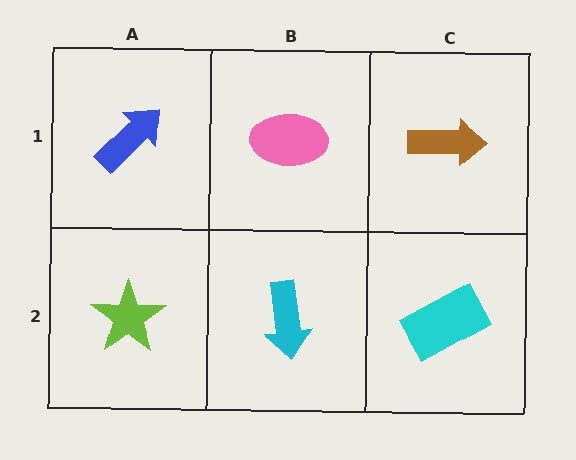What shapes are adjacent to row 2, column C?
A brown arrow (row 1, column C), a cyan arrow (row 2, column B).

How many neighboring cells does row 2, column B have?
3.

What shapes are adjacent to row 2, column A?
A blue arrow (row 1, column A), a cyan arrow (row 2, column B).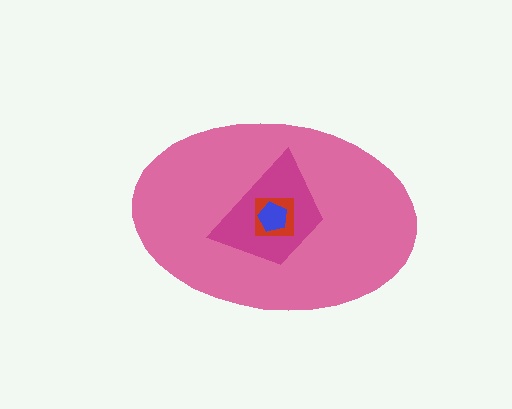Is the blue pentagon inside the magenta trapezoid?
Yes.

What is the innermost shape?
The blue pentagon.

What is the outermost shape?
The pink ellipse.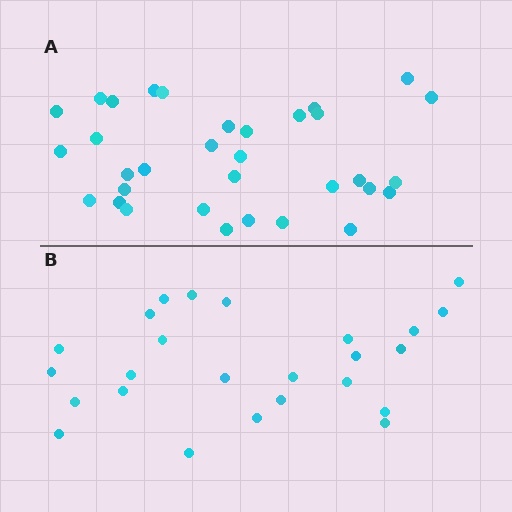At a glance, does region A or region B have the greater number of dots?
Region A (the top region) has more dots.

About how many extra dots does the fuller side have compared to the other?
Region A has roughly 8 or so more dots than region B.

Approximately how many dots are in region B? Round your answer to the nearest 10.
About 20 dots. (The exact count is 25, which rounds to 20.)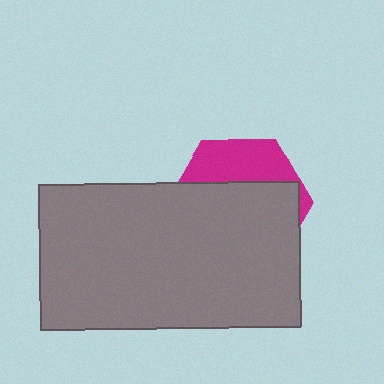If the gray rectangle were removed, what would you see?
You would see the complete magenta hexagon.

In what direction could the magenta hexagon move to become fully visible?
The magenta hexagon could move up. That would shift it out from behind the gray rectangle entirely.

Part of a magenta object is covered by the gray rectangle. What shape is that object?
It is a hexagon.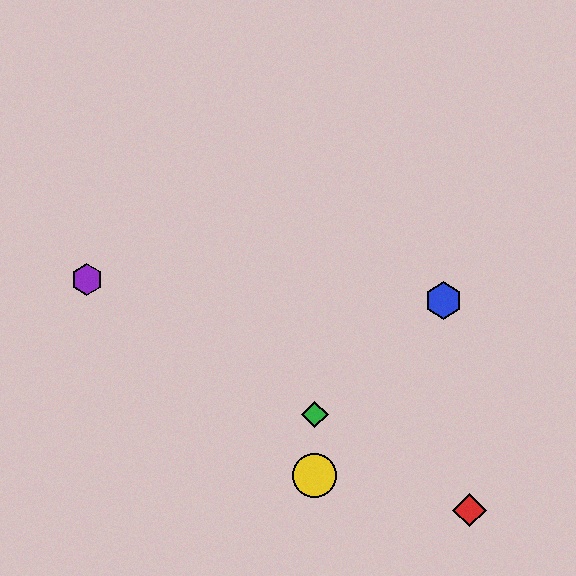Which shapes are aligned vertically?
The green diamond, the yellow circle are aligned vertically.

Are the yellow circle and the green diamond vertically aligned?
Yes, both are at x≈315.